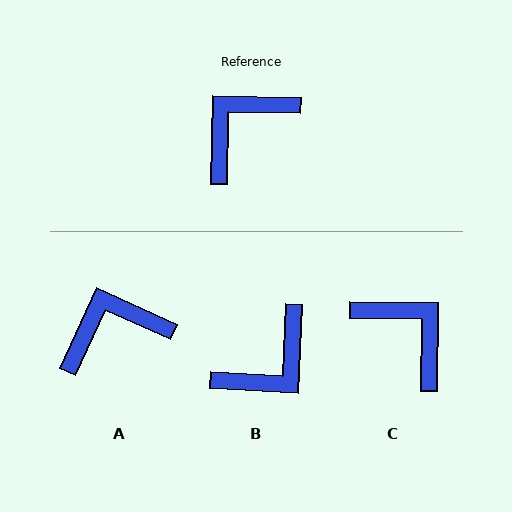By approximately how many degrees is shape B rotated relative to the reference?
Approximately 178 degrees counter-clockwise.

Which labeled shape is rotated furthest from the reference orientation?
B, about 178 degrees away.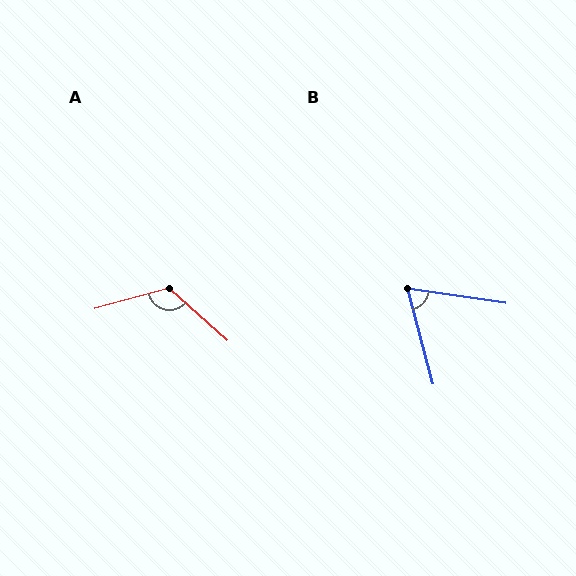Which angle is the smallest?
B, at approximately 66 degrees.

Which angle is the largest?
A, at approximately 123 degrees.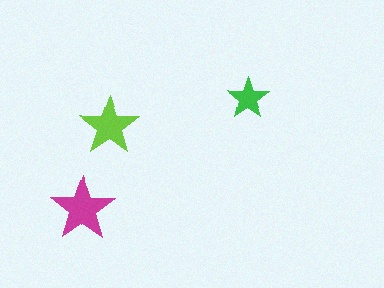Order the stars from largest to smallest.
the magenta one, the lime one, the green one.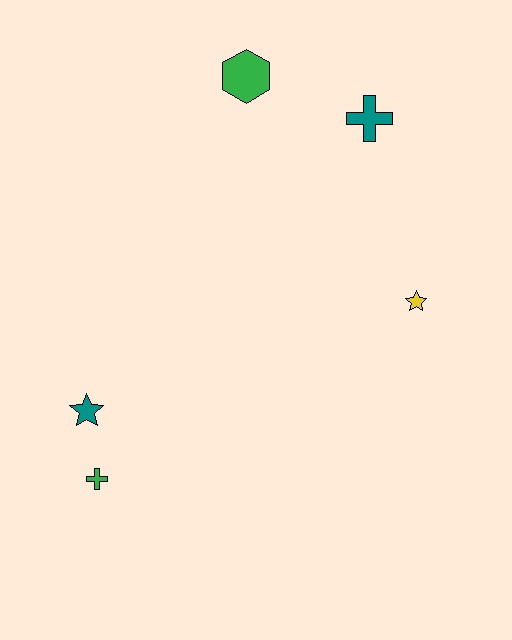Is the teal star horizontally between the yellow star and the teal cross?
No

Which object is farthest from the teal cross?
The green cross is farthest from the teal cross.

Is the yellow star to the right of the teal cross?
Yes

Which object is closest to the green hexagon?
The teal cross is closest to the green hexagon.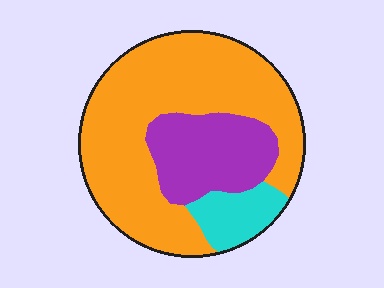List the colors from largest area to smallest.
From largest to smallest: orange, purple, cyan.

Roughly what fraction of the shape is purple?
Purple covers 23% of the shape.